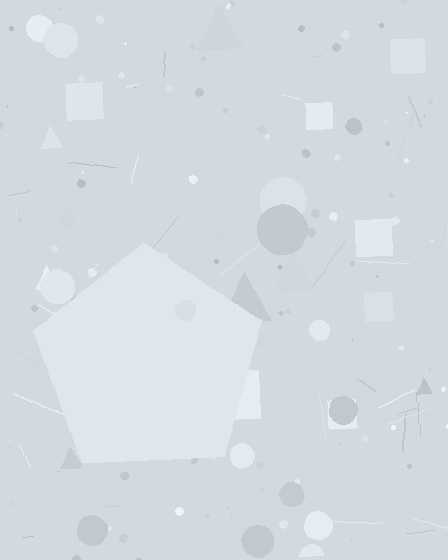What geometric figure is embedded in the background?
A pentagon is embedded in the background.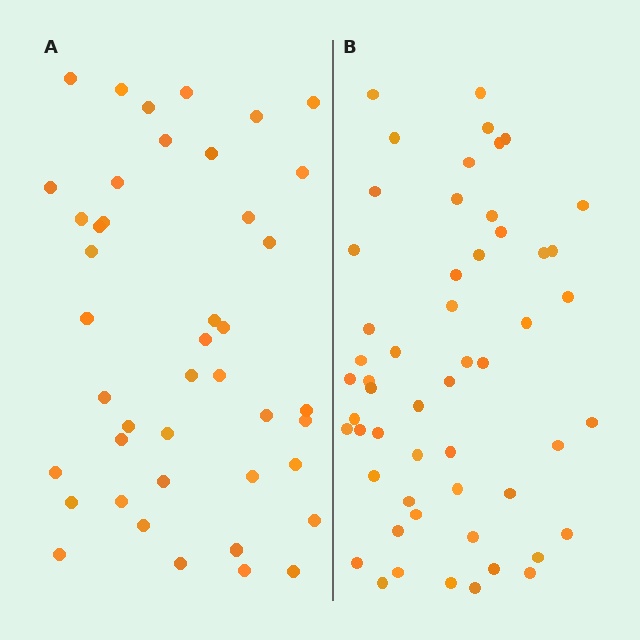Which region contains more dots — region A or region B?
Region B (the right region) has more dots.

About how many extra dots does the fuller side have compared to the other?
Region B has roughly 12 or so more dots than region A.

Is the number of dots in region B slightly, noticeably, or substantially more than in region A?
Region B has noticeably more, but not dramatically so. The ratio is roughly 1.3 to 1.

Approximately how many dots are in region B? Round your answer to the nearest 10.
About 50 dots. (The exact count is 54, which rounds to 50.)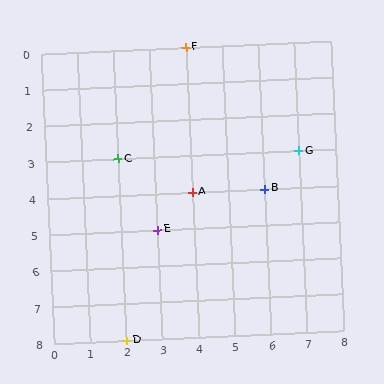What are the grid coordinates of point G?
Point G is at grid coordinates (7, 3).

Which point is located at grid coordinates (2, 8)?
Point D is at (2, 8).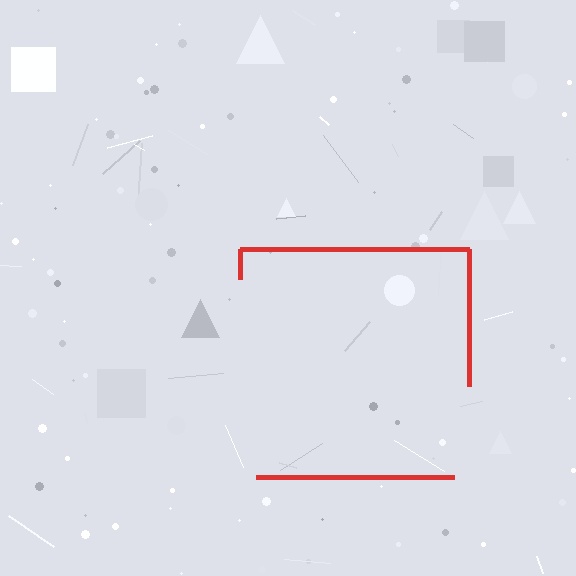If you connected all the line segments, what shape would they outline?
They would outline a square.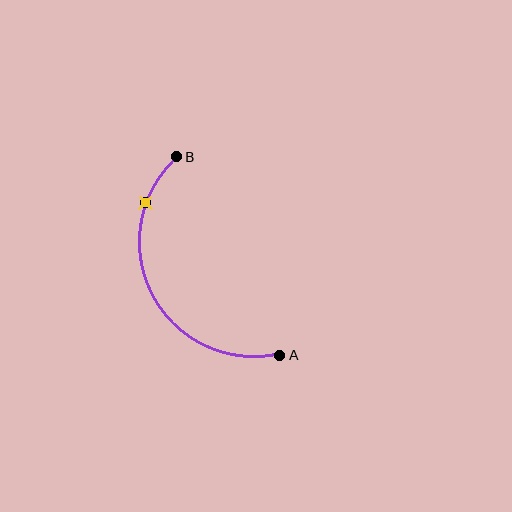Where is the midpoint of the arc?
The arc midpoint is the point on the curve farthest from the straight line joining A and B. It sits to the left of that line.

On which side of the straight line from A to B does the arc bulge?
The arc bulges to the left of the straight line connecting A and B.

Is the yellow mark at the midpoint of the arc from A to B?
No. The yellow mark lies on the arc but is closer to endpoint B. The arc midpoint would be at the point on the curve equidistant along the arc from both A and B.